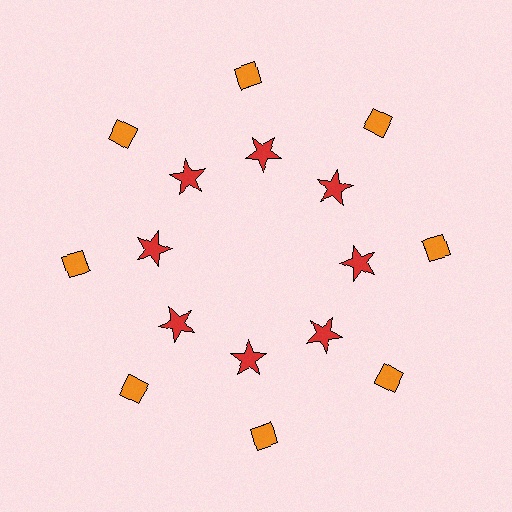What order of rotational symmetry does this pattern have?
This pattern has 8-fold rotational symmetry.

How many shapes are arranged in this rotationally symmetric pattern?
There are 16 shapes, arranged in 8 groups of 2.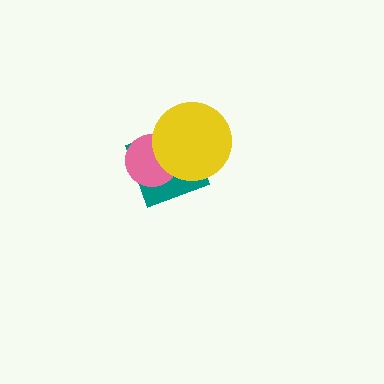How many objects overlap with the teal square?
2 objects overlap with the teal square.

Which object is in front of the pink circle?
The yellow circle is in front of the pink circle.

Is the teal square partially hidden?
Yes, it is partially covered by another shape.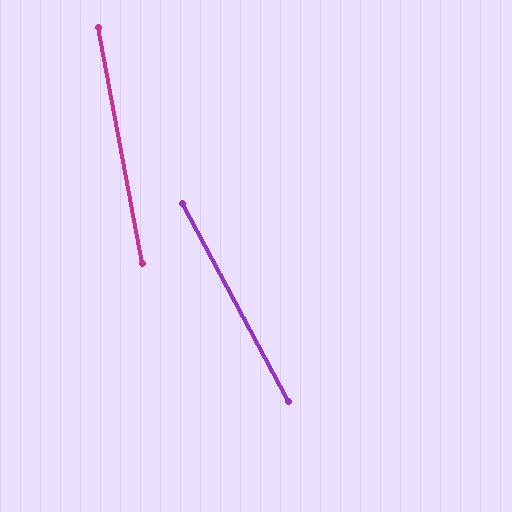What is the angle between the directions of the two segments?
Approximately 18 degrees.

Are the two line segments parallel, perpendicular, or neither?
Neither parallel nor perpendicular — they differ by about 18°.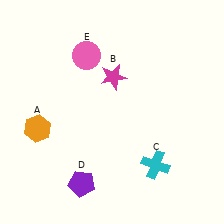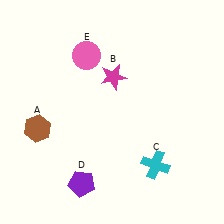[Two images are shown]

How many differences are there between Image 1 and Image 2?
There is 1 difference between the two images.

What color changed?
The hexagon (A) changed from orange in Image 1 to brown in Image 2.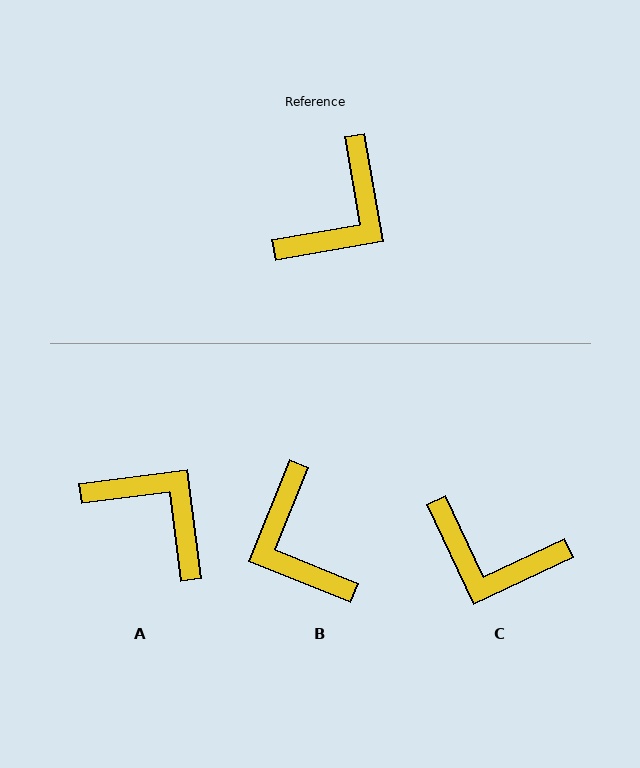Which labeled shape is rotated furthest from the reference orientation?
B, about 122 degrees away.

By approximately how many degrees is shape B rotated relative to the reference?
Approximately 122 degrees clockwise.